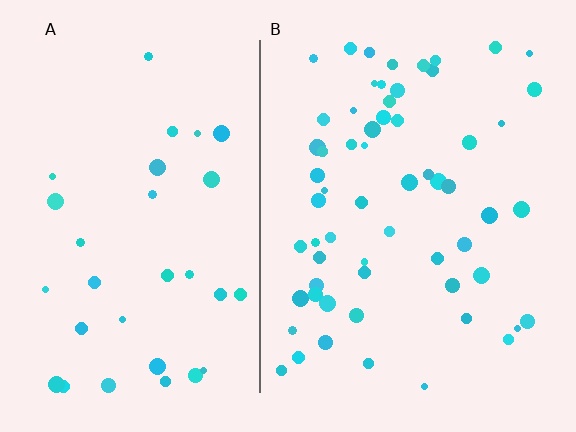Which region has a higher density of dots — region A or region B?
B (the right).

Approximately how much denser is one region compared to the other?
Approximately 2.0× — region B over region A.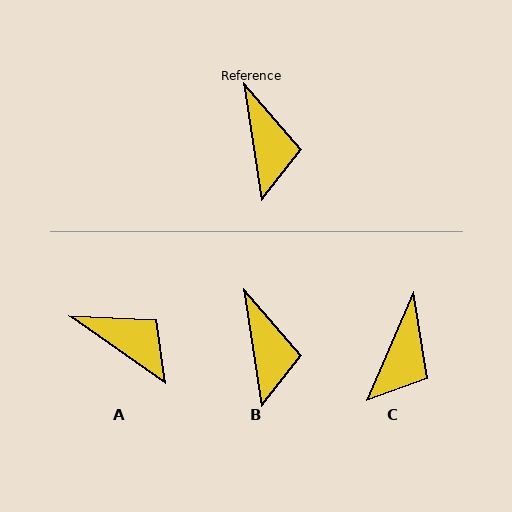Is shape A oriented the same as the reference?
No, it is off by about 46 degrees.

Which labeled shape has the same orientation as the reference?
B.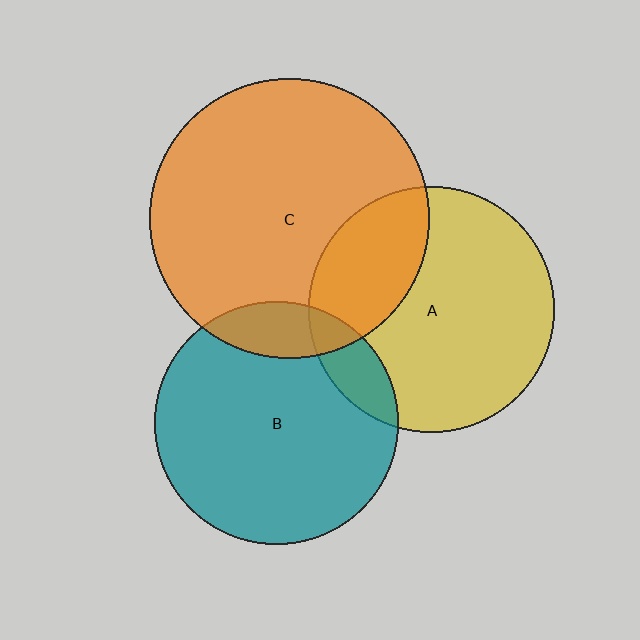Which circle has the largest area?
Circle C (orange).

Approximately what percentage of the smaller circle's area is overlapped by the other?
Approximately 15%.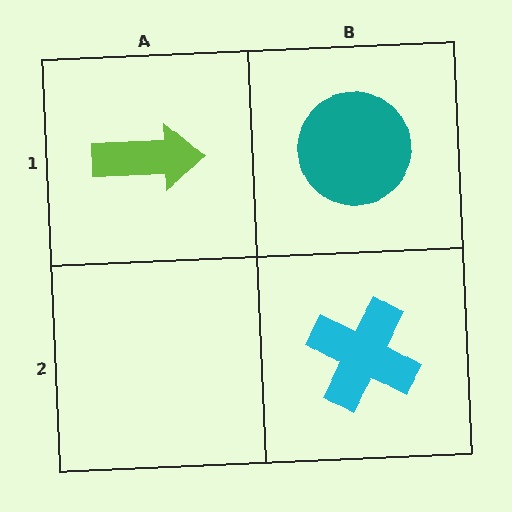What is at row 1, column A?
A lime arrow.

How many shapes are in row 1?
2 shapes.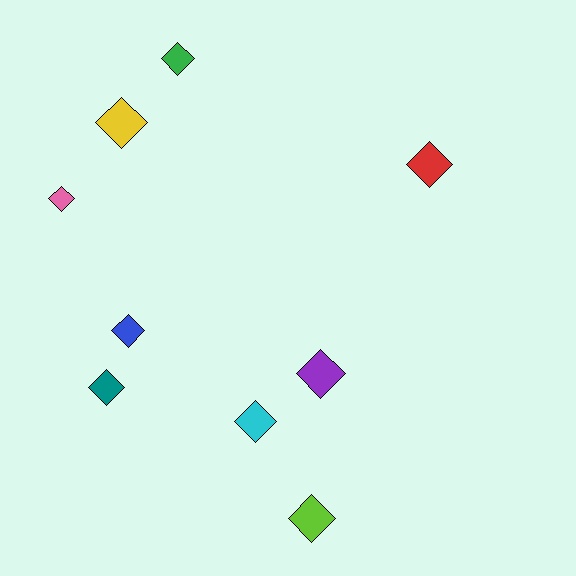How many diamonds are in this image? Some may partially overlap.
There are 9 diamonds.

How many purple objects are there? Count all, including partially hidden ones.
There is 1 purple object.